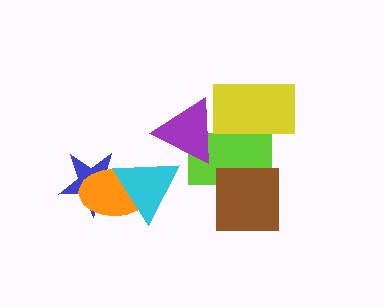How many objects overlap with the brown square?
1 object overlaps with the brown square.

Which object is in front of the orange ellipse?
The cyan triangle is in front of the orange ellipse.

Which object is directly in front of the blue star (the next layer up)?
The orange ellipse is directly in front of the blue star.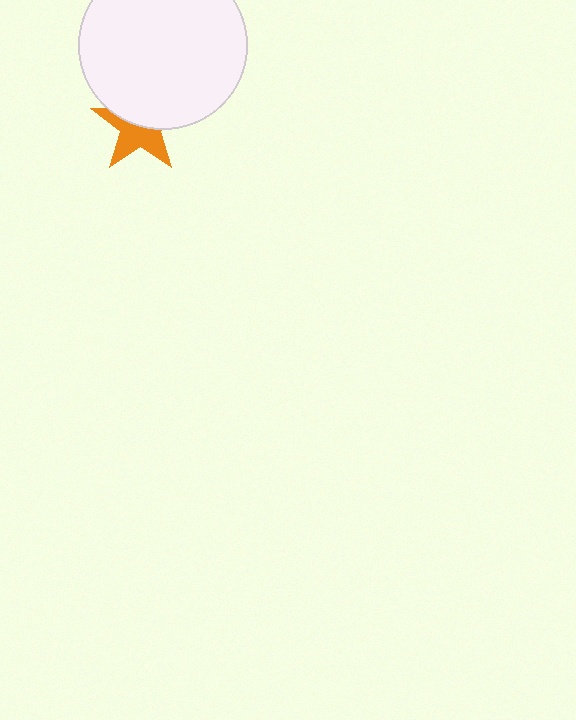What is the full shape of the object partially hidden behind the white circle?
The partially hidden object is an orange star.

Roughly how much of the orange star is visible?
About half of it is visible (roughly 50%).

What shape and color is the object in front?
The object in front is a white circle.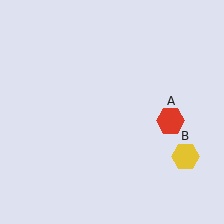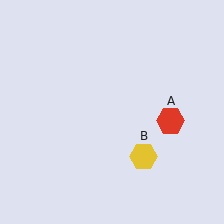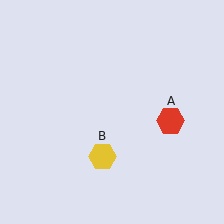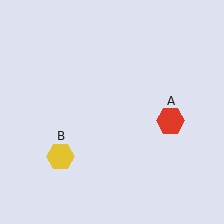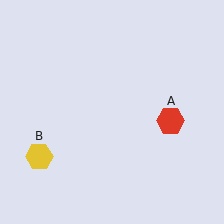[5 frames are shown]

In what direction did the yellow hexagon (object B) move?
The yellow hexagon (object B) moved left.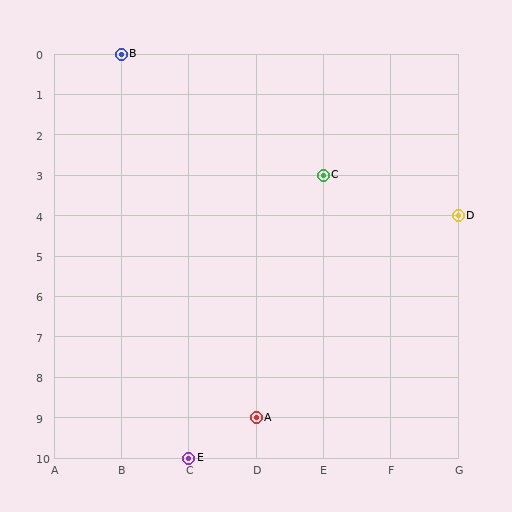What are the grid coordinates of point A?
Point A is at grid coordinates (D, 9).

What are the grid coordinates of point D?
Point D is at grid coordinates (G, 4).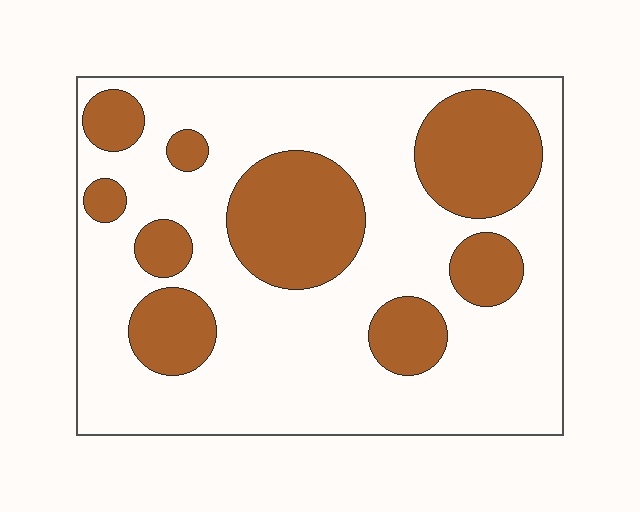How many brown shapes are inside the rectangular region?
9.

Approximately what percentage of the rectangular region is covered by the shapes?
Approximately 30%.